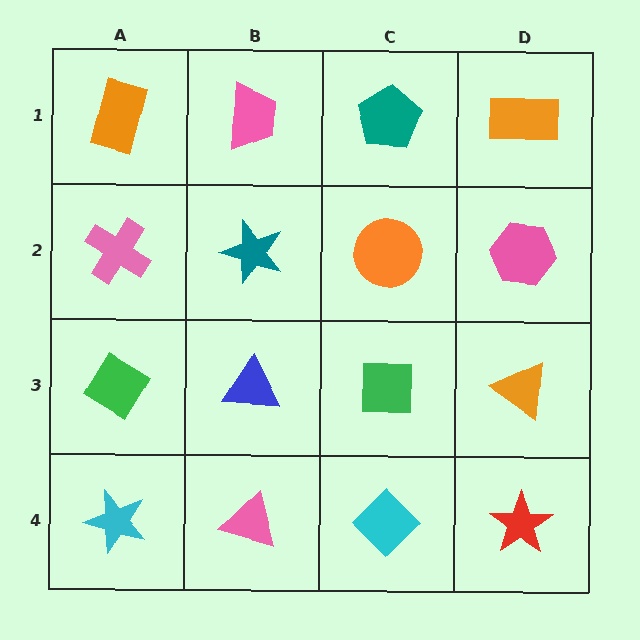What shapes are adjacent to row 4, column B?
A blue triangle (row 3, column B), a cyan star (row 4, column A), a cyan diamond (row 4, column C).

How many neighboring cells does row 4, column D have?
2.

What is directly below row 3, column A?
A cyan star.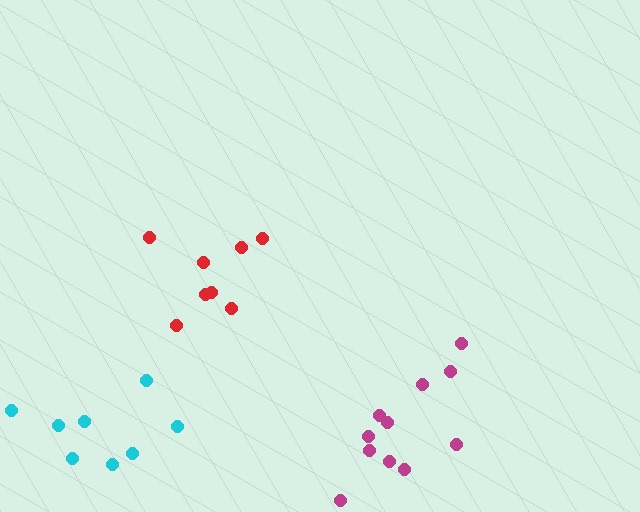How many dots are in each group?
Group 1: 8 dots, Group 2: 8 dots, Group 3: 11 dots (27 total).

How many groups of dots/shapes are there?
There are 3 groups.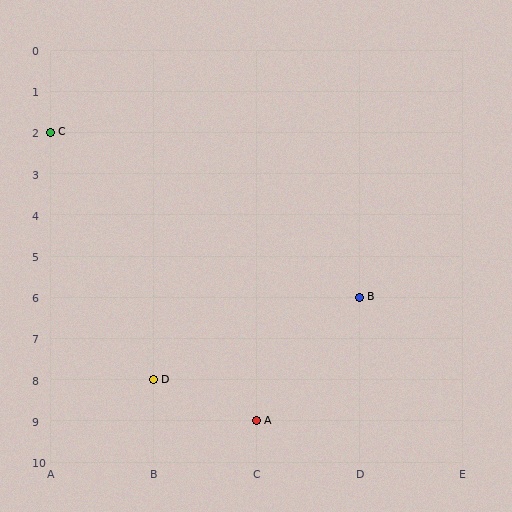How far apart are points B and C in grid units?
Points B and C are 3 columns and 4 rows apart (about 5.0 grid units diagonally).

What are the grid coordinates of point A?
Point A is at grid coordinates (C, 9).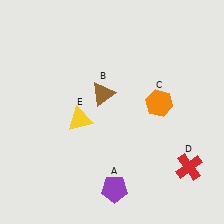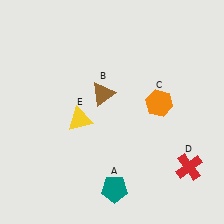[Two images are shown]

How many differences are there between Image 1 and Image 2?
There is 1 difference between the two images.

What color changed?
The pentagon (A) changed from purple in Image 1 to teal in Image 2.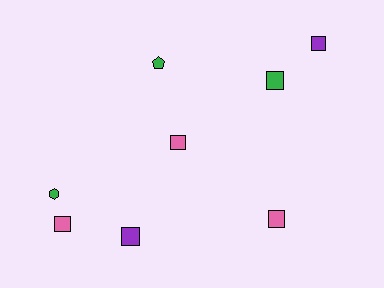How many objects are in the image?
There are 8 objects.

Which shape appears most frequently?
Square, with 6 objects.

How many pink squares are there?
There are 3 pink squares.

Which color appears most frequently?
Pink, with 3 objects.